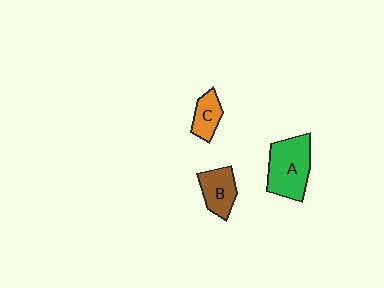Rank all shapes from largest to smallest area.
From largest to smallest: A (green), B (brown), C (orange).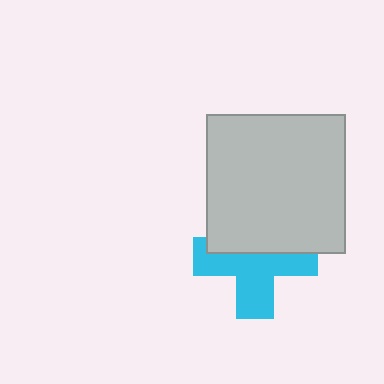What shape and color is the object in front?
The object in front is a light gray square.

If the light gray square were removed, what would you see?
You would see the complete cyan cross.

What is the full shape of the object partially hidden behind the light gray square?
The partially hidden object is a cyan cross.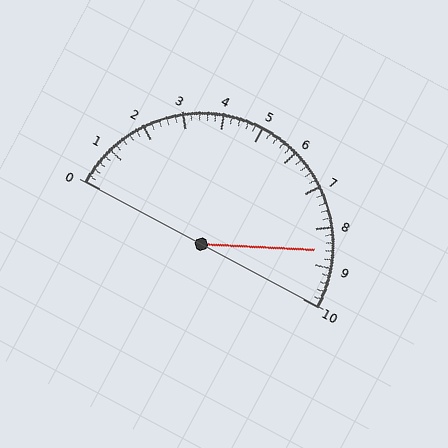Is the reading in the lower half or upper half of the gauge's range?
The reading is in the upper half of the range (0 to 10).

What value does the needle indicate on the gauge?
The needle indicates approximately 8.6.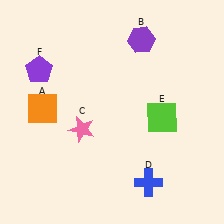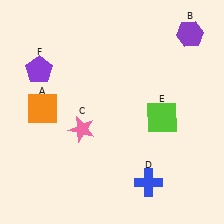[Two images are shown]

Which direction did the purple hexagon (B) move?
The purple hexagon (B) moved right.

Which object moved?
The purple hexagon (B) moved right.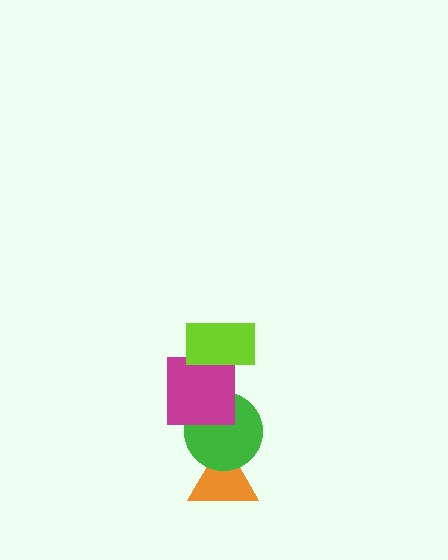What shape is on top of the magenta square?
The lime rectangle is on top of the magenta square.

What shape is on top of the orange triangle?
The green circle is on top of the orange triangle.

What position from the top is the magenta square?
The magenta square is 2nd from the top.